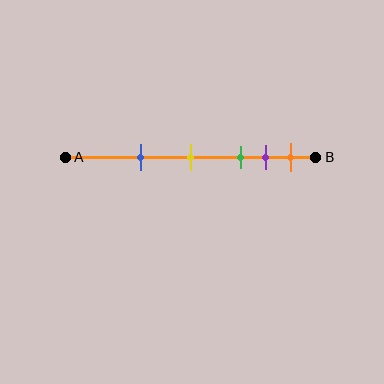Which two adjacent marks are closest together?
The purple and orange marks are the closest adjacent pair.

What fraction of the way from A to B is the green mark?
The green mark is approximately 70% (0.7) of the way from A to B.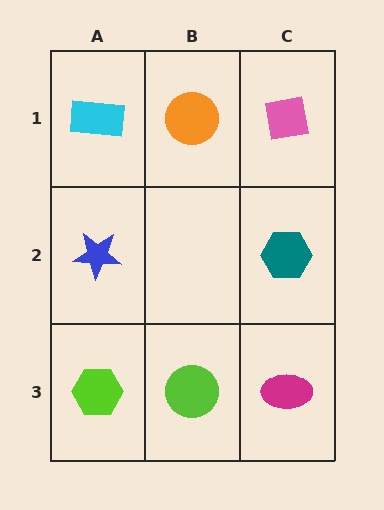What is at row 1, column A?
A cyan rectangle.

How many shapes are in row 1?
3 shapes.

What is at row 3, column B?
A lime circle.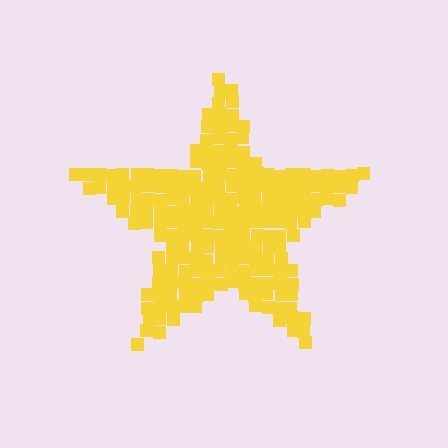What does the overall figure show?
The overall figure shows a star.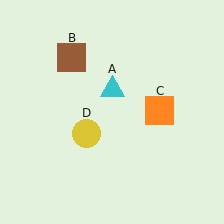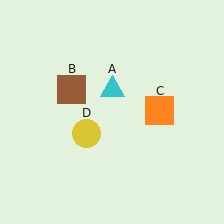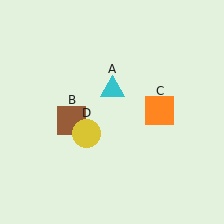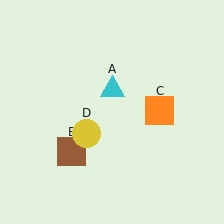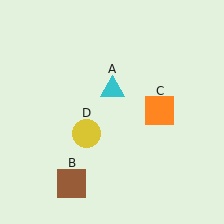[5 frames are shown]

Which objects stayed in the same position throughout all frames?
Cyan triangle (object A) and orange square (object C) and yellow circle (object D) remained stationary.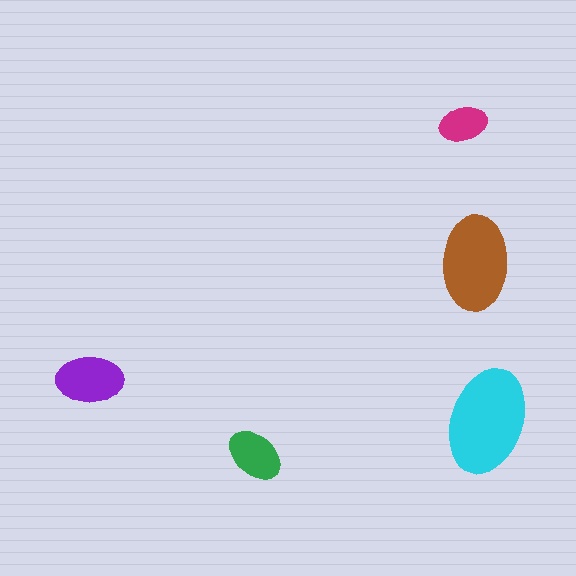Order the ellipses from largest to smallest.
the cyan one, the brown one, the purple one, the green one, the magenta one.